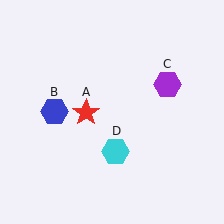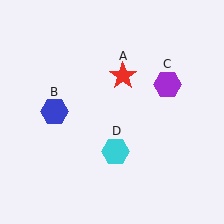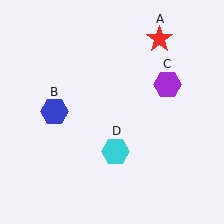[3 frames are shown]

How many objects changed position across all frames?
1 object changed position: red star (object A).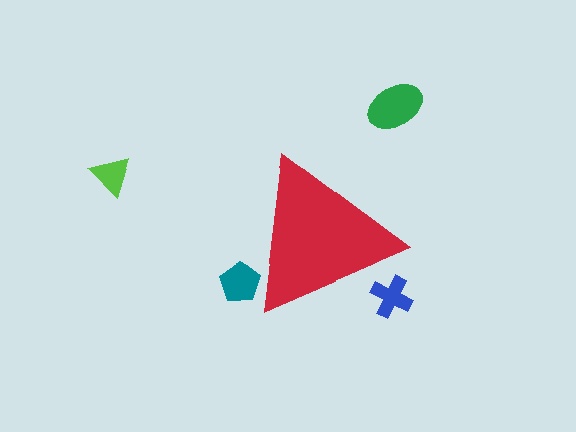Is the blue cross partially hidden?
Yes, the blue cross is partially hidden behind the red triangle.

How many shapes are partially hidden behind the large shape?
2 shapes are partially hidden.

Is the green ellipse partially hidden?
No, the green ellipse is fully visible.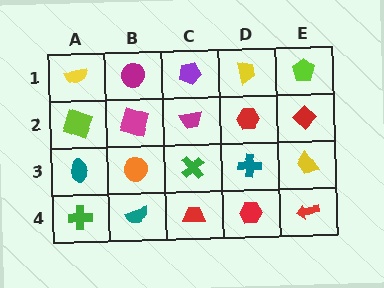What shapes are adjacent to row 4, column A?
A teal ellipse (row 3, column A), a teal semicircle (row 4, column B).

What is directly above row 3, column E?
A red diamond.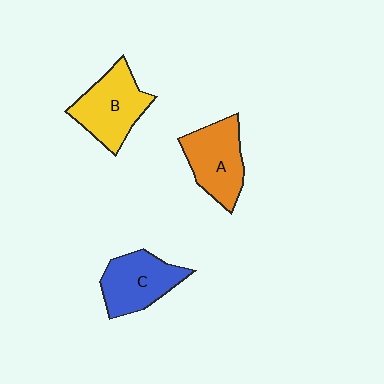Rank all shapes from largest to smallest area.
From largest to smallest: B (yellow), A (orange), C (blue).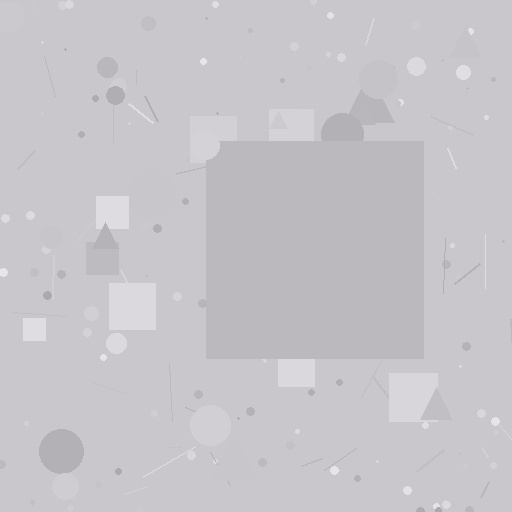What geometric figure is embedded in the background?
A square is embedded in the background.